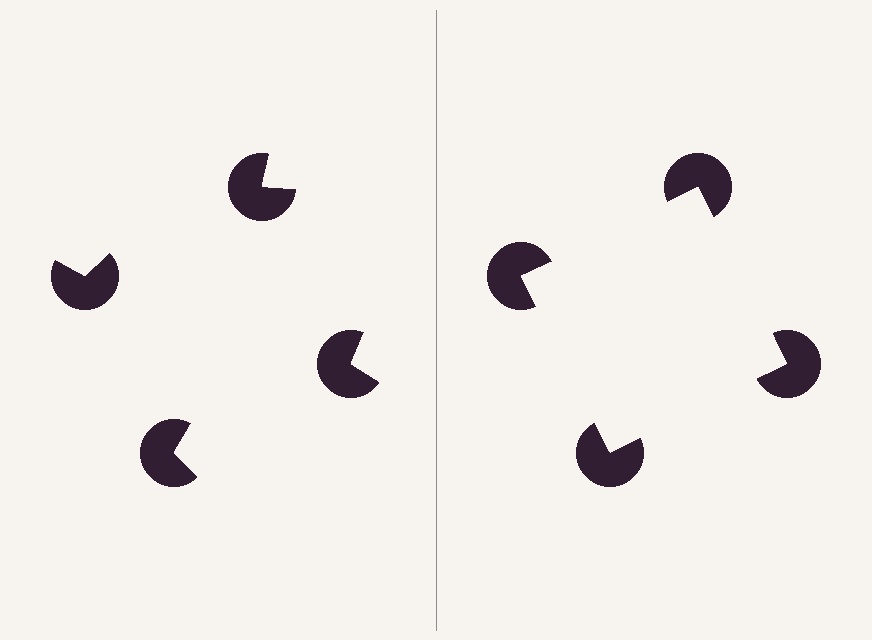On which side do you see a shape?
An illusory square appears on the right side. On the left side the wedge cuts are rotated, so no coherent shape forms.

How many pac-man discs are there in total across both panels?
8 — 4 on each side.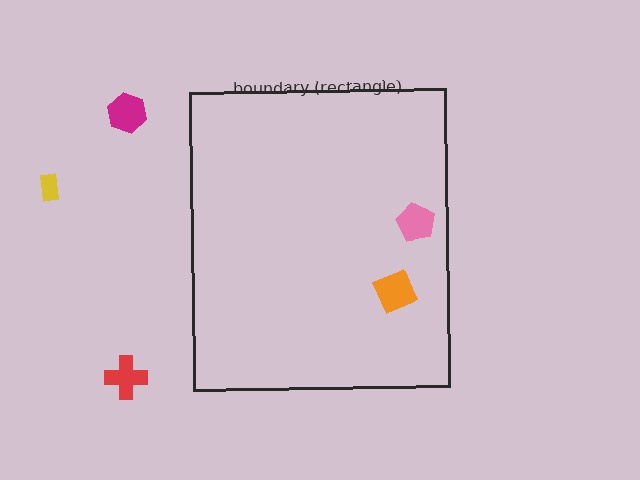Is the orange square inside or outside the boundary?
Inside.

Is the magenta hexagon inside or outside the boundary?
Outside.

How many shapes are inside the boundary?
2 inside, 3 outside.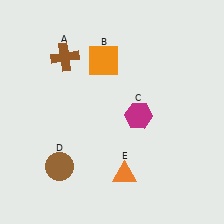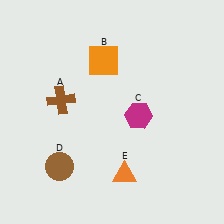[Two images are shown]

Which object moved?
The brown cross (A) moved down.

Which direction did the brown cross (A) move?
The brown cross (A) moved down.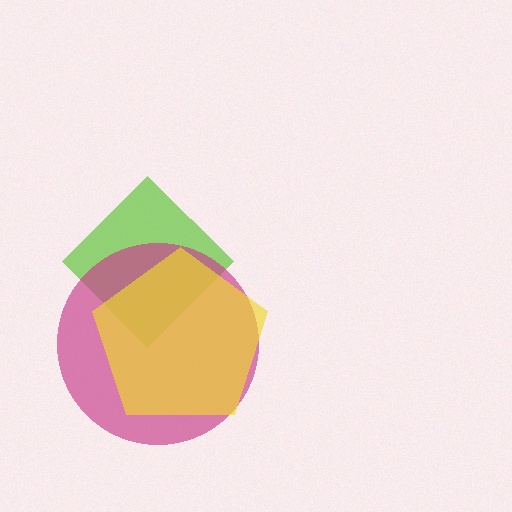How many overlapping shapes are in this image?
There are 3 overlapping shapes in the image.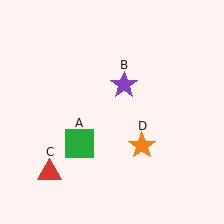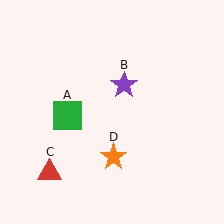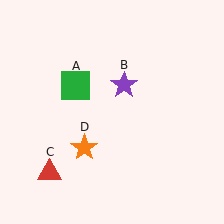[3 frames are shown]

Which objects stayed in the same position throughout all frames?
Purple star (object B) and red triangle (object C) remained stationary.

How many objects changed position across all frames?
2 objects changed position: green square (object A), orange star (object D).